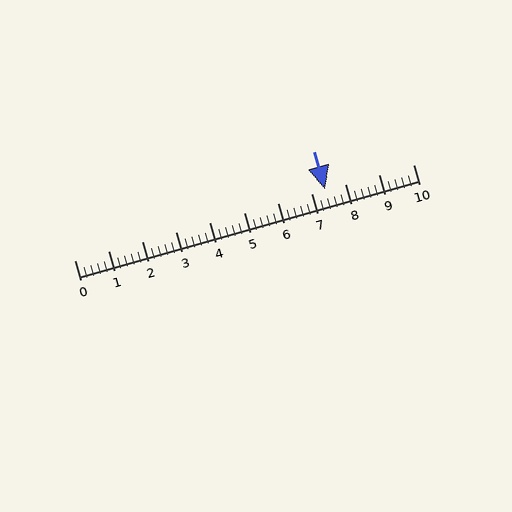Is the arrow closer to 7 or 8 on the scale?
The arrow is closer to 7.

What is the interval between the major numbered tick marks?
The major tick marks are spaced 1 units apart.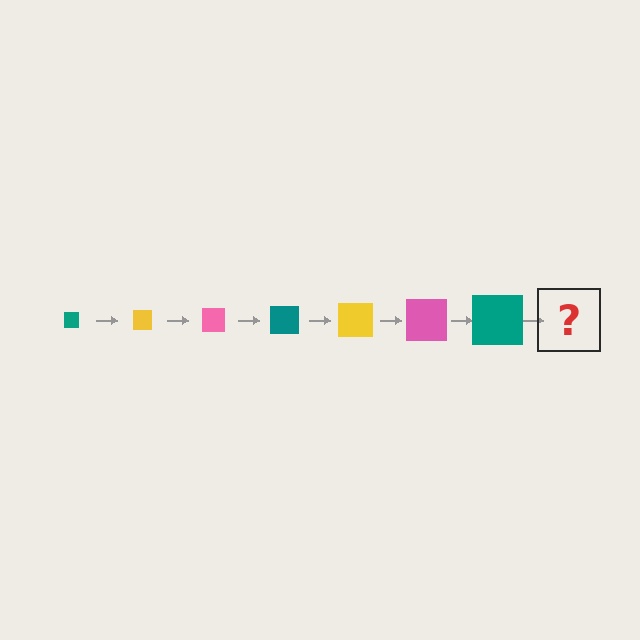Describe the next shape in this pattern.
It should be a yellow square, larger than the previous one.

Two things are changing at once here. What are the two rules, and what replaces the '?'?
The two rules are that the square grows larger each step and the color cycles through teal, yellow, and pink. The '?' should be a yellow square, larger than the previous one.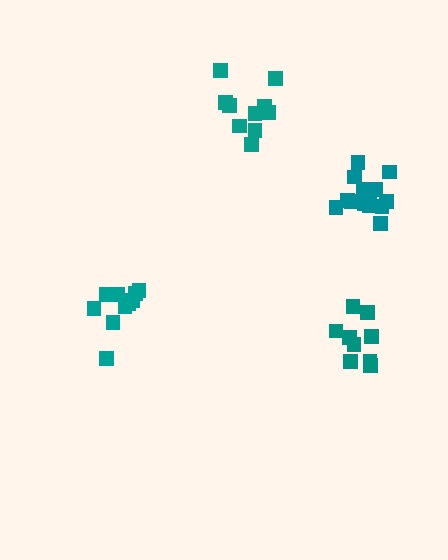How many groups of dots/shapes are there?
There are 4 groups.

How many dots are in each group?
Group 1: 9 dots, Group 2: 10 dots, Group 3: 14 dots, Group 4: 10 dots (43 total).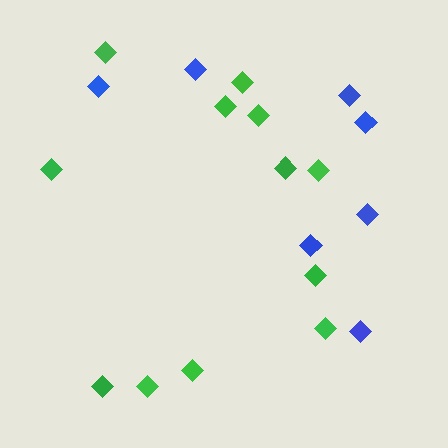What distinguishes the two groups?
There are 2 groups: one group of blue diamonds (7) and one group of green diamonds (12).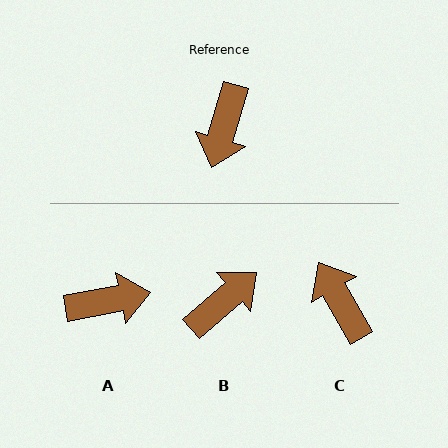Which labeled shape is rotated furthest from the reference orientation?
B, about 147 degrees away.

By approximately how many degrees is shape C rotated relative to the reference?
Approximately 134 degrees clockwise.